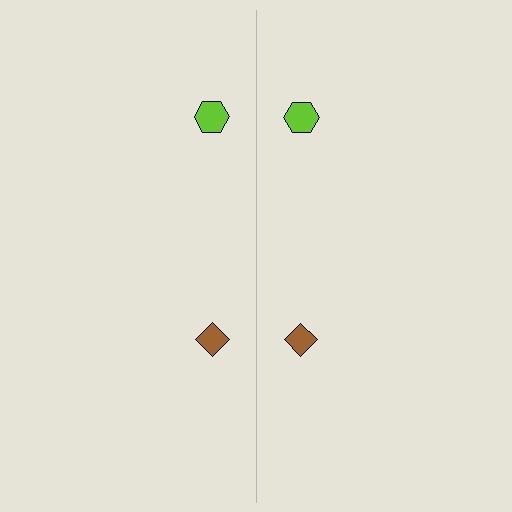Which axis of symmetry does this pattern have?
The pattern has a vertical axis of symmetry running through the center of the image.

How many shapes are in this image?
There are 4 shapes in this image.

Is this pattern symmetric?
Yes, this pattern has bilateral (reflection) symmetry.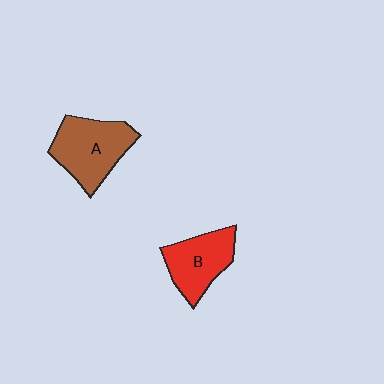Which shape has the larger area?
Shape A (brown).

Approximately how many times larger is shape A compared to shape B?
Approximately 1.2 times.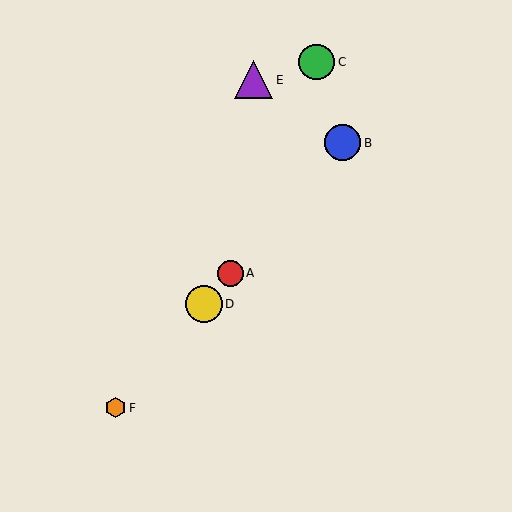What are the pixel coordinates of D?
Object D is at (204, 304).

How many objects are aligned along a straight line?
4 objects (A, B, D, F) are aligned along a straight line.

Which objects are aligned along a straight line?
Objects A, B, D, F are aligned along a straight line.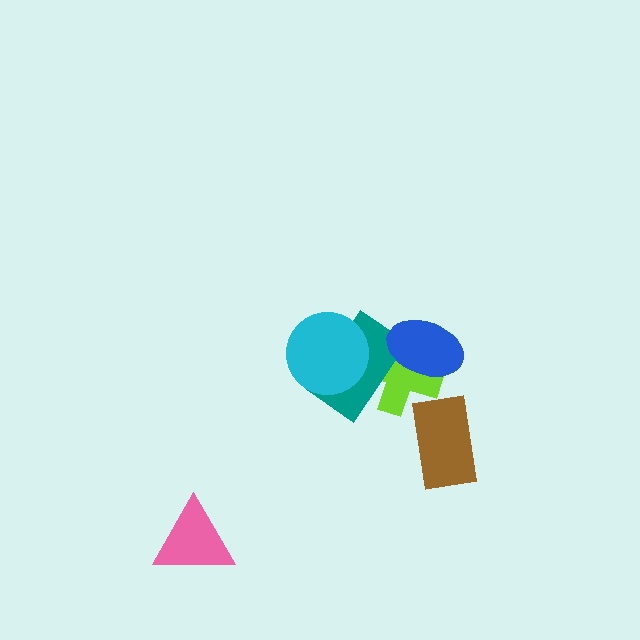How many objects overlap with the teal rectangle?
3 objects overlap with the teal rectangle.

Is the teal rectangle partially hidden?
Yes, it is partially covered by another shape.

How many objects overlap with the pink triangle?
0 objects overlap with the pink triangle.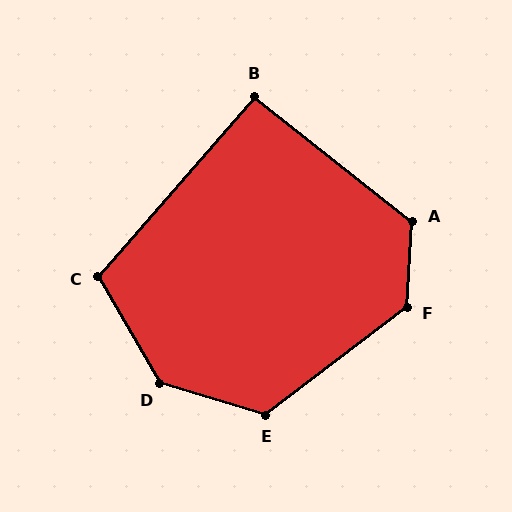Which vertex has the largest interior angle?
D, at approximately 137 degrees.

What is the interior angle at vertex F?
Approximately 131 degrees (obtuse).